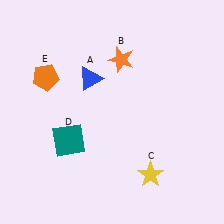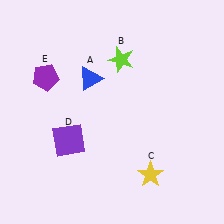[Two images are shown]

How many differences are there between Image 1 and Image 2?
There are 3 differences between the two images.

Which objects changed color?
B changed from orange to lime. D changed from teal to purple. E changed from orange to purple.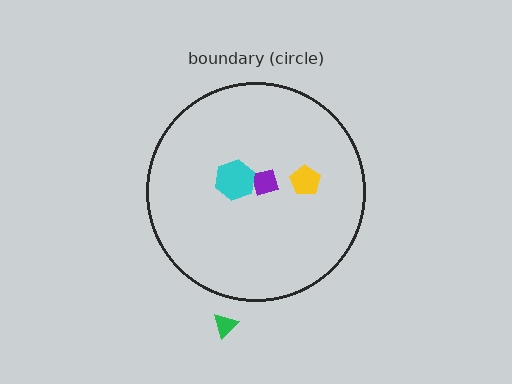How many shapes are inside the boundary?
3 inside, 1 outside.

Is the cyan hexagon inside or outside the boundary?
Inside.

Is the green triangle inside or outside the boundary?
Outside.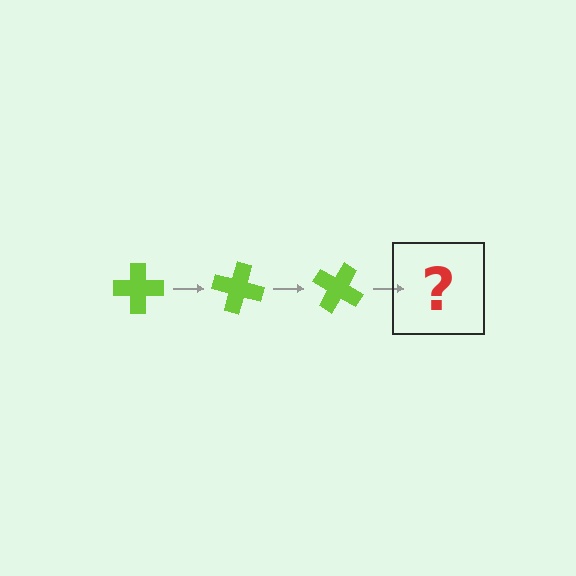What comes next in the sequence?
The next element should be a lime cross rotated 45 degrees.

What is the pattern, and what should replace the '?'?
The pattern is that the cross rotates 15 degrees each step. The '?' should be a lime cross rotated 45 degrees.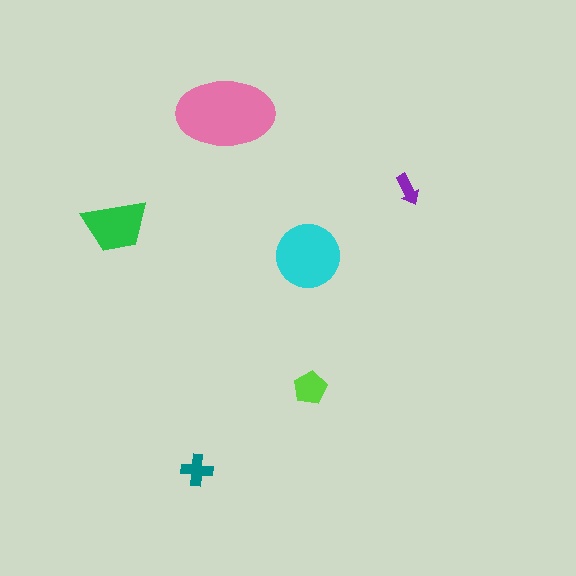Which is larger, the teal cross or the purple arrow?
The teal cross.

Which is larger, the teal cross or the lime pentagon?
The lime pentagon.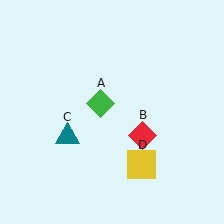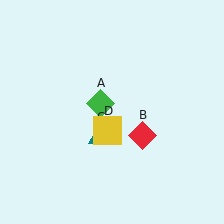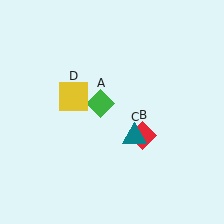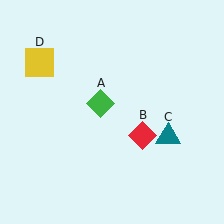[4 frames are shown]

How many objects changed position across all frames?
2 objects changed position: teal triangle (object C), yellow square (object D).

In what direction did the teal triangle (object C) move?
The teal triangle (object C) moved right.